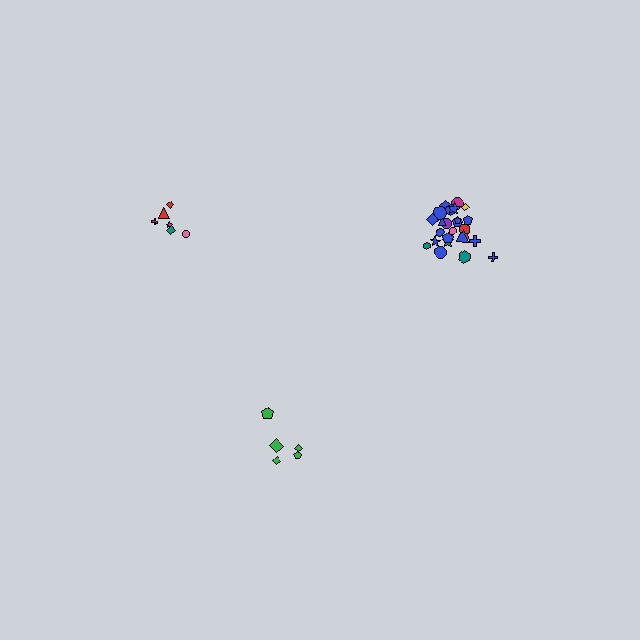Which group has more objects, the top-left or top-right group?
The top-right group.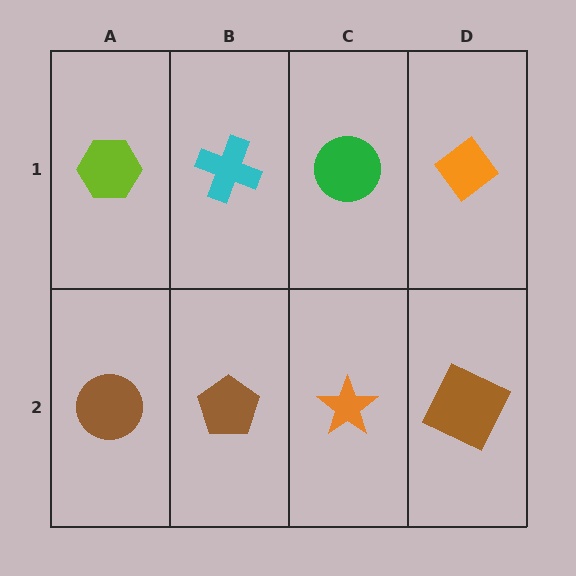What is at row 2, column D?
A brown square.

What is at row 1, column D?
An orange diamond.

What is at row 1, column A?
A lime hexagon.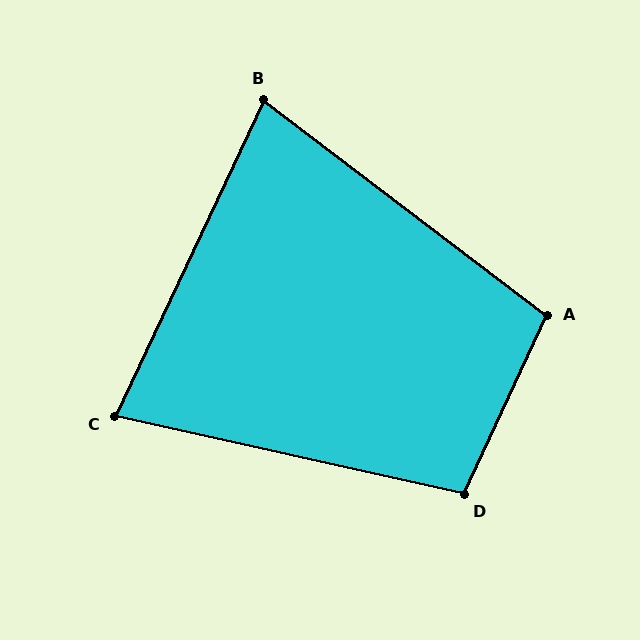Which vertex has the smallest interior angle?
C, at approximately 77 degrees.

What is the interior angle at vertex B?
Approximately 78 degrees (acute).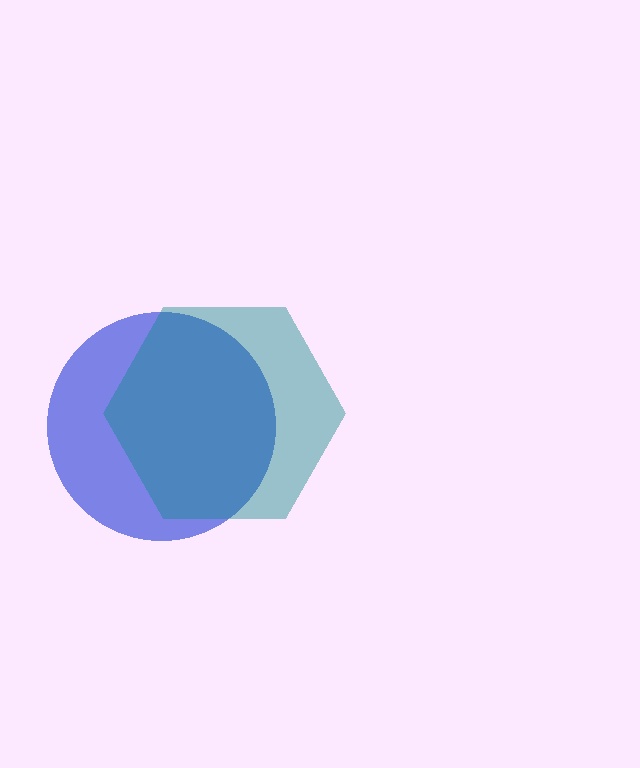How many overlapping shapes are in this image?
There are 2 overlapping shapes in the image.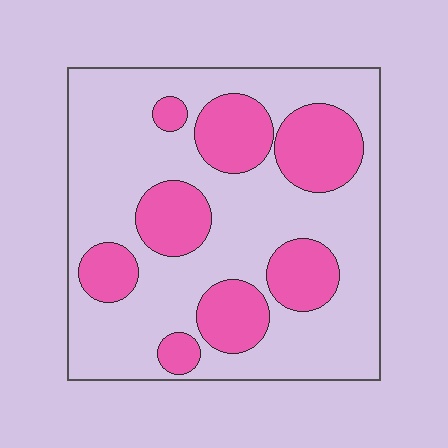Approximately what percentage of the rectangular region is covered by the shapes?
Approximately 30%.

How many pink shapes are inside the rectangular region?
8.